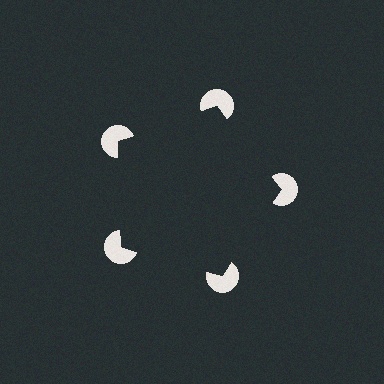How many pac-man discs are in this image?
There are 5 — one at each vertex of the illusory pentagon.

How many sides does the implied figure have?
5 sides.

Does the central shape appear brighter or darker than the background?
It typically appears slightly darker than the background, even though no actual brightness change is drawn.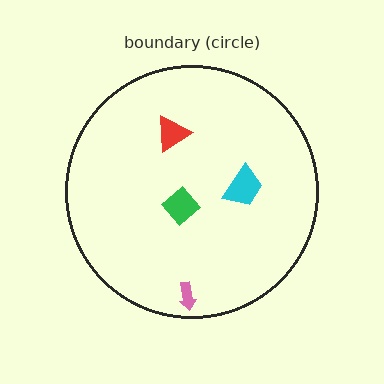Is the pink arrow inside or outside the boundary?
Inside.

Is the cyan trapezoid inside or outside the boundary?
Inside.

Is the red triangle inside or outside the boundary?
Inside.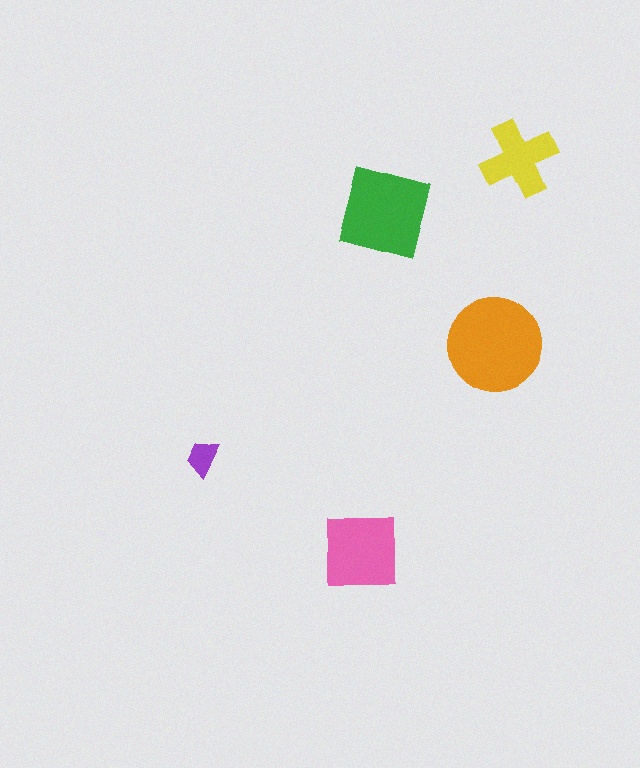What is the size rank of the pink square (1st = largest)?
3rd.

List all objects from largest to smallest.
The orange circle, the green square, the pink square, the yellow cross, the purple trapezoid.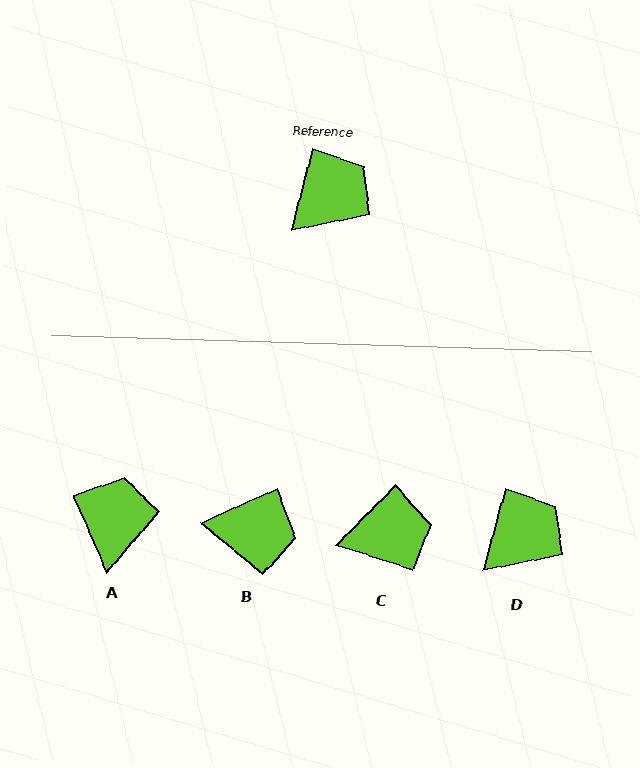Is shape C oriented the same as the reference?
No, it is off by about 29 degrees.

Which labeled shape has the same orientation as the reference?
D.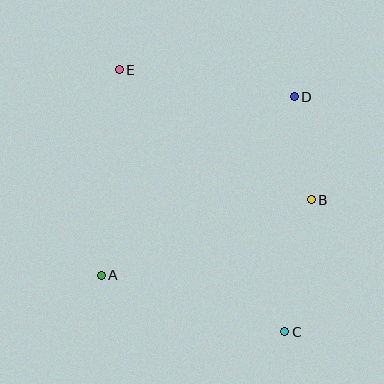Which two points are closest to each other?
Points B and D are closest to each other.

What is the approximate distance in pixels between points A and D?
The distance between A and D is approximately 263 pixels.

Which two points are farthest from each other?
Points C and E are farthest from each other.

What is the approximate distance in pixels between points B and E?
The distance between B and E is approximately 232 pixels.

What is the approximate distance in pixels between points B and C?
The distance between B and C is approximately 134 pixels.